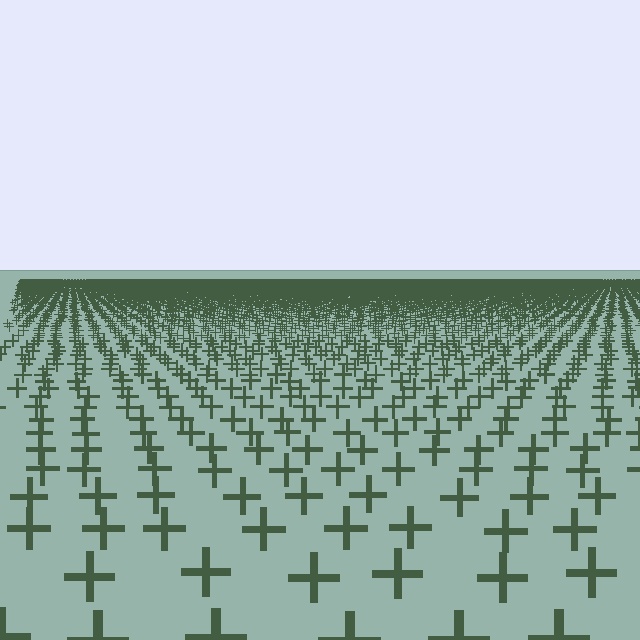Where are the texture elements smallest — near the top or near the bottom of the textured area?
Near the top.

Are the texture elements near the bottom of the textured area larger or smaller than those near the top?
Larger. Near the bottom, elements are closer to the viewer and appear at a bigger on-screen size.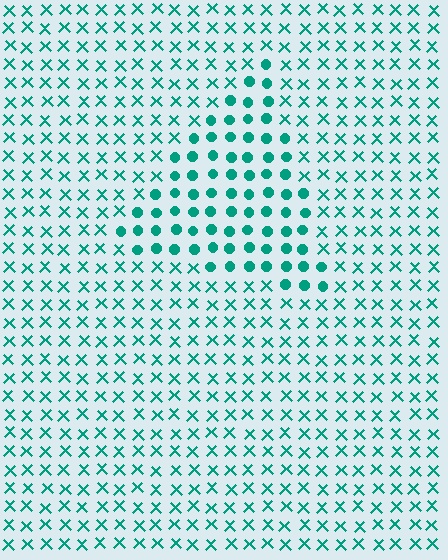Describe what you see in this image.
The image is filled with small teal elements arranged in a uniform grid. A triangle-shaped region contains circles, while the surrounding area contains X marks. The boundary is defined purely by the change in element shape.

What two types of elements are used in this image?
The image uses circles inside the triangle region and X marks outside it.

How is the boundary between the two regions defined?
The boundary is defined by a change in element shape: circles inside vs. X marks outside. All elements share the same color and spacing.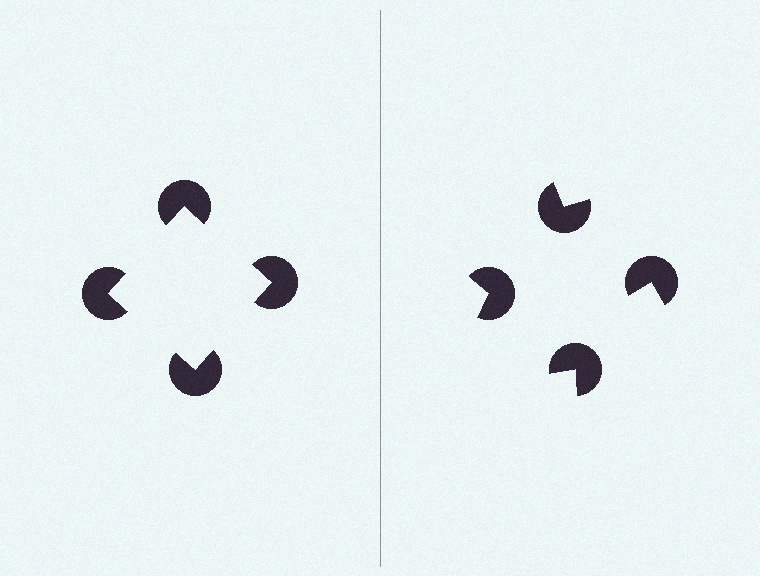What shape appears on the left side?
An illusory square.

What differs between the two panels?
The pac-man discs are positioned identically on both sides; only the wedge orientations differ. On the left they align to a square; on the right they are misaligned.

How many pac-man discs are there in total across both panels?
8 — 4 on each side.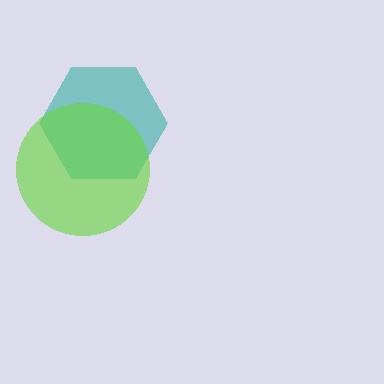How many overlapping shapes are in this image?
There are 2 overlapping shapes in the image.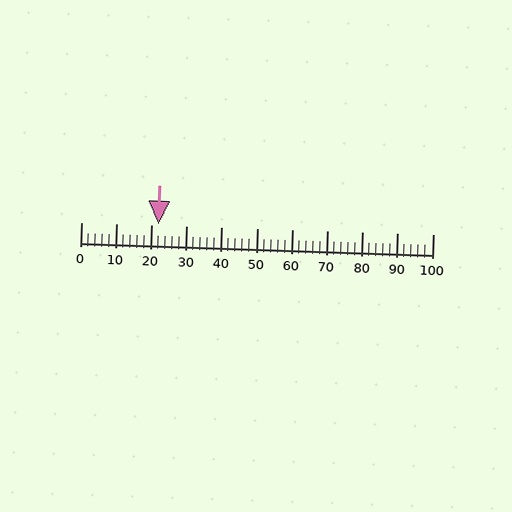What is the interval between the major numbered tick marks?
The major tick marks are spaced 10 units apart.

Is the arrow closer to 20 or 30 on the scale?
The arrow is closer to 20.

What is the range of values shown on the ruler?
The ruler shows values from 0 to 100.